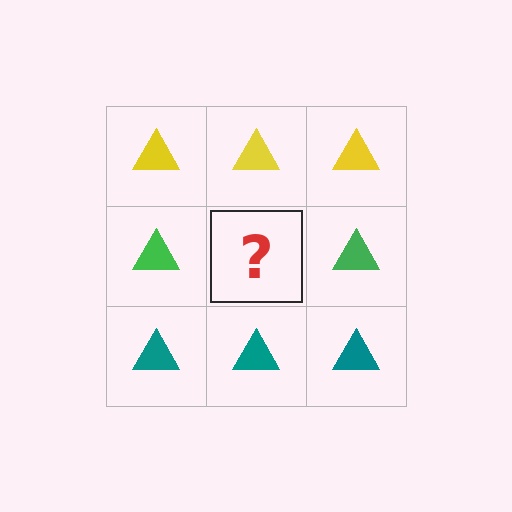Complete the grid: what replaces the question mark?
The question mark should be replaced with a green triangle.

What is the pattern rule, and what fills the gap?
The rule is that each row has a consistent color. The gap should be filled with a green triangle.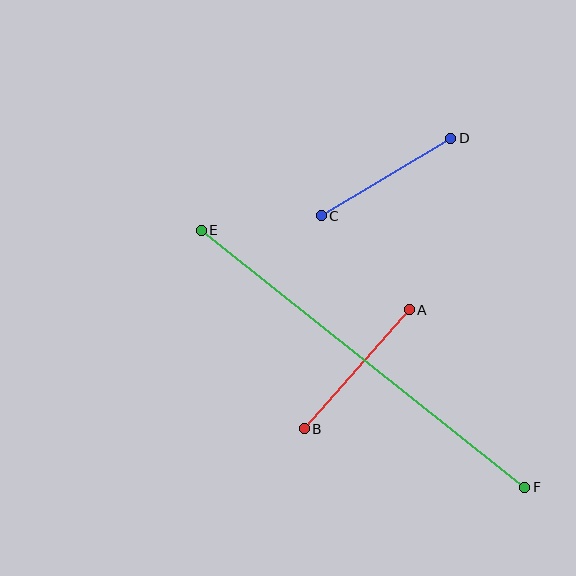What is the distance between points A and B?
The distance is approximately 159 pixels.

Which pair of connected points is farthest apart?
Points E and F are farthest apart.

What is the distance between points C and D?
The distance is approximately 151 pixels.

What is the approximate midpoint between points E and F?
The midpoint is at approximately (363, 359) pixels.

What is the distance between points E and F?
The distance is approximately 413 pixels.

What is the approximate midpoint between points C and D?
The midpoint is at approximately (386, 177) pixels.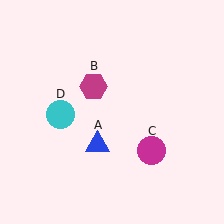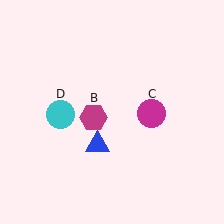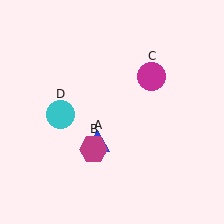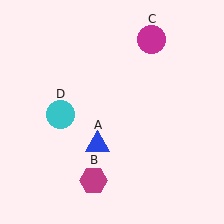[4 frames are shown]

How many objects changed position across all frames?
2 objects changed position: magenta hexagon (object B), magenta circle (object C).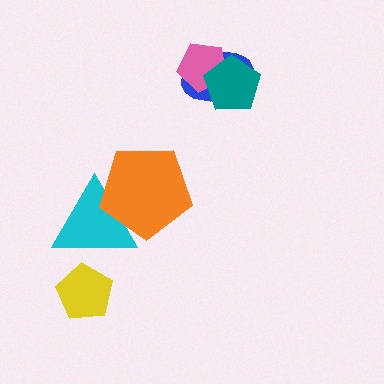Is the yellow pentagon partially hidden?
Yes, it is partially covered by another shape.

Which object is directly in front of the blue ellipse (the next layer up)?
The pink pentagon is directly in front of the blue ellipse.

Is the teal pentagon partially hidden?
No, no other shape covers it.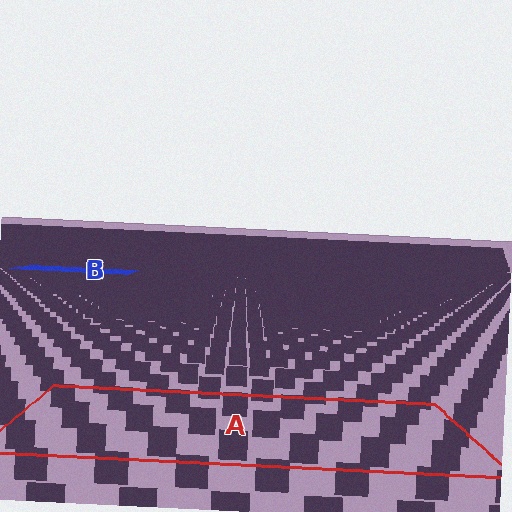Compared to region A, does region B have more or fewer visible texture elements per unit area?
Region B has more texture elements per unit area — they are packed more densely because it is farther away.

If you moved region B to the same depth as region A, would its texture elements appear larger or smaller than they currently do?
They would appear larger. At a closer depth, the same texture elements are projected at a bigger on-screen size.